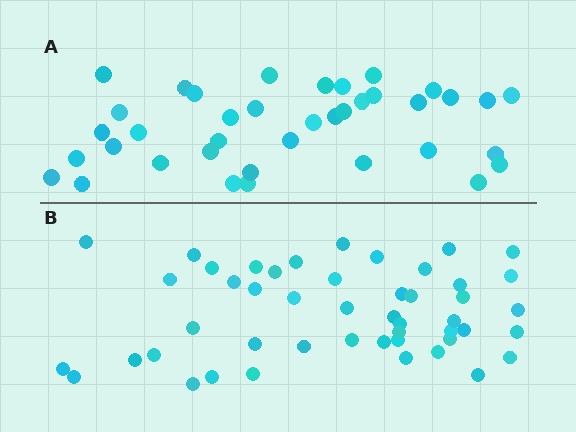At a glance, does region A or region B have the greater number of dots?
Region B (the bottom region) has more dots.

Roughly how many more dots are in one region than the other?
Region B has roughly 10 or so more dots than region A.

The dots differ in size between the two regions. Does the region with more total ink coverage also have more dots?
No. Region A has more total ink coverage because its dots are larger, but region B actually contains more individual dots. Total area can be misleading — the number of items is what matters here.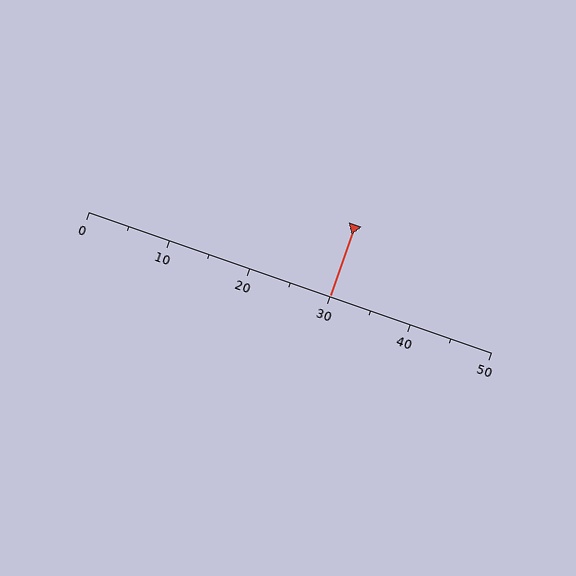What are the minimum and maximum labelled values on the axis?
The axis runs from 0 to 50.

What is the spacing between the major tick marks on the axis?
The major ticks are spaced 10 apart.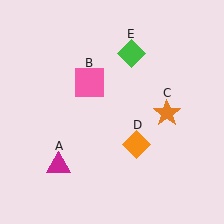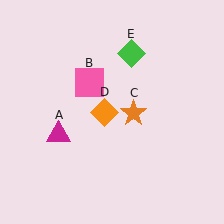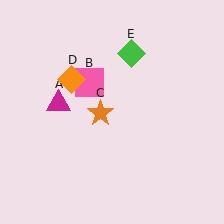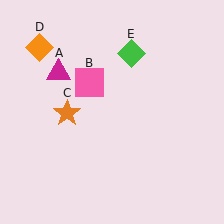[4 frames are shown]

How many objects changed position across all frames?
3 objects changed position: magenta triangle (object A), orange star (object C), orange diamond (object D).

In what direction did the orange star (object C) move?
The orange star (object C) moved left.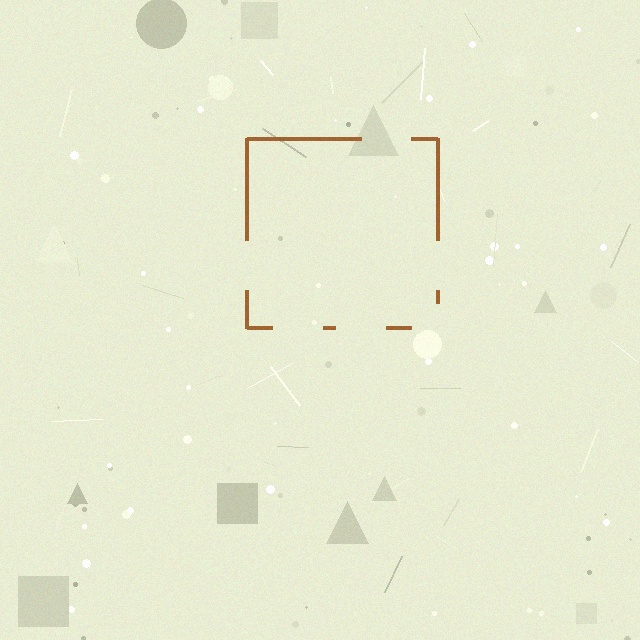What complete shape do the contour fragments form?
The contour fragments form a square.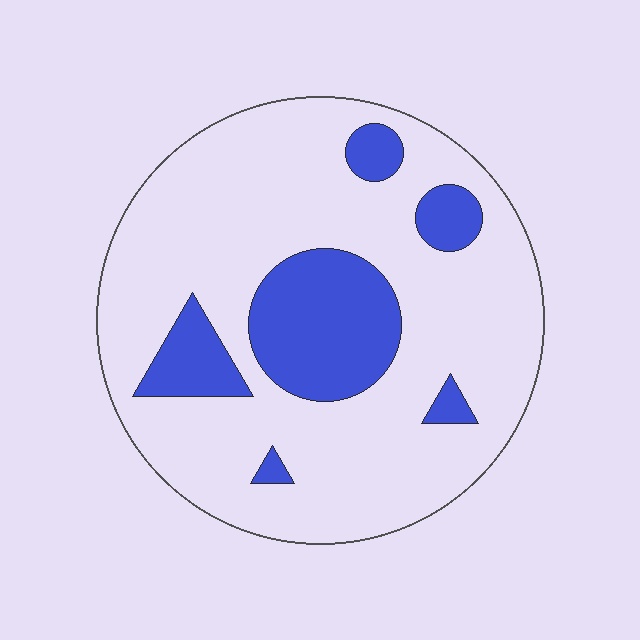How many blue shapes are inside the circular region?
6.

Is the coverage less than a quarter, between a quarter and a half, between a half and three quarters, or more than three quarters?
Less than a quarter.